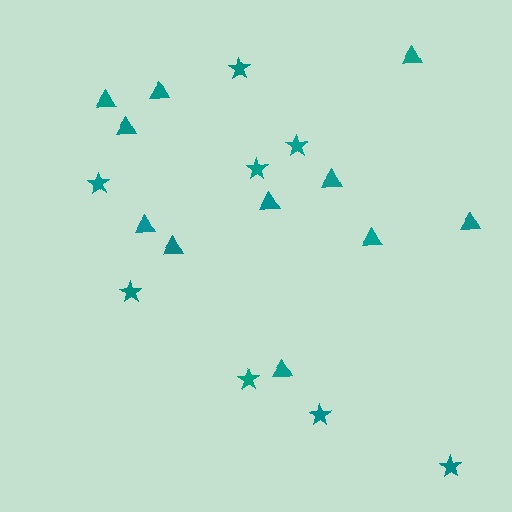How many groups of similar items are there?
There are 2 groups: one group of triangles (11) and one group of stars (8).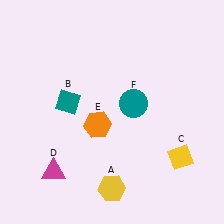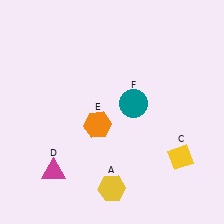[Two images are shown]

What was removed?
The teal diamond (B) was removed in Image 2.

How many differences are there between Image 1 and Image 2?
There is 1 difference between the two images.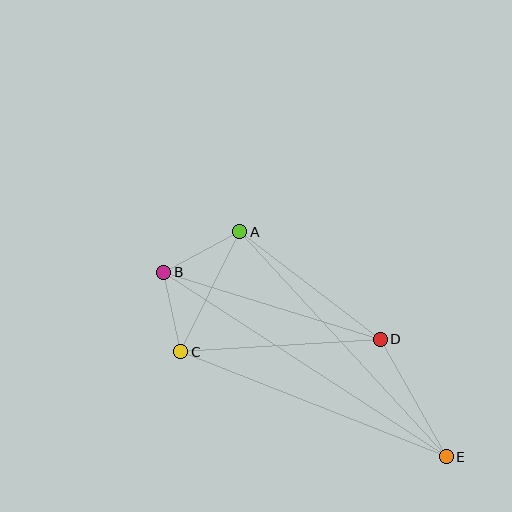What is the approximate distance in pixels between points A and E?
The distance between A and E is approximately 305 pixels.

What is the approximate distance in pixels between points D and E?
The distance between D and E is approximately 135 pixels.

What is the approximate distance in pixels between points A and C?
The distance between A and C is approximately 134 pixels.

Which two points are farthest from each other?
Points B and E are farthest from each other.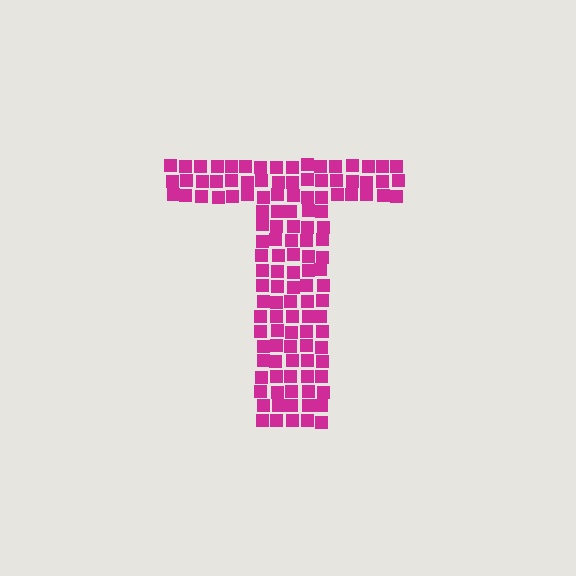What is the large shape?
The large shape is the letter T.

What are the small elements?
The small elements are squares.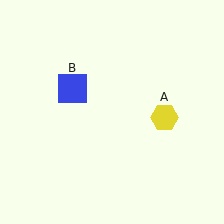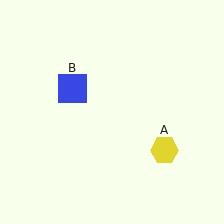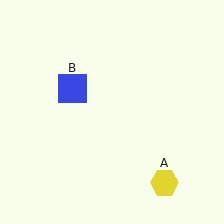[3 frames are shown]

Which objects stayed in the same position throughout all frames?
Blue square (object B) remained stationary.